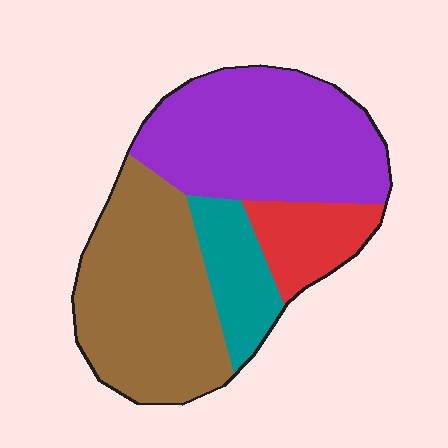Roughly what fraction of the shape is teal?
Teal takes up about one eighth (1/8) of the shape.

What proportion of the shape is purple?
Purple covers around 40% of the shape.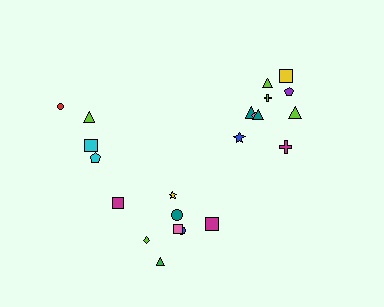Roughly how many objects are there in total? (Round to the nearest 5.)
Roughly 20 objects in total.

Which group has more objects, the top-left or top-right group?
The top-right group.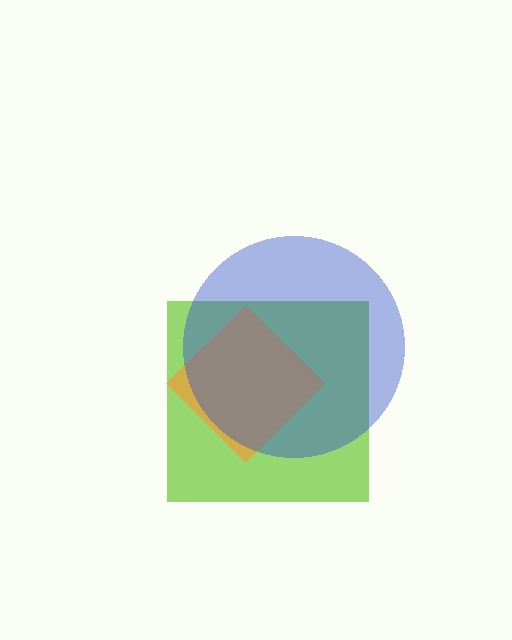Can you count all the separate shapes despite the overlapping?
Yes, there are 3 separate shapes.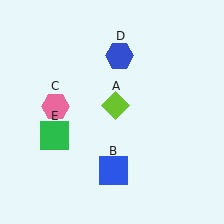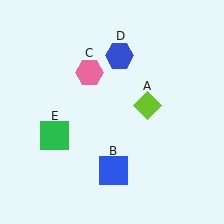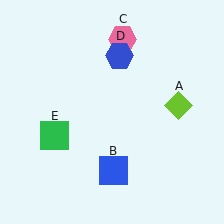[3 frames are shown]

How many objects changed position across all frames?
2 objects changed position: lime diamond (object A), pink hexagon (object C).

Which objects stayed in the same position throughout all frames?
Blue square (object B) and blue hexagon (object D) and green square (object E) remained stationary.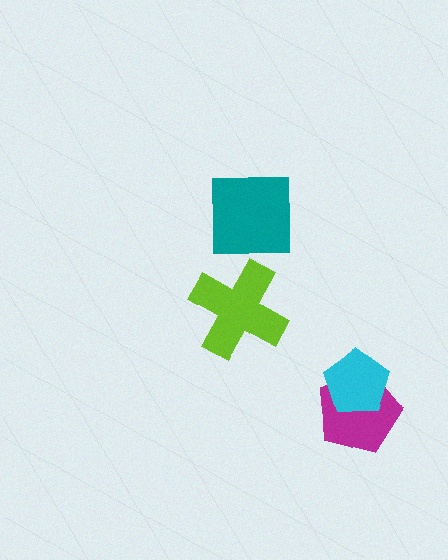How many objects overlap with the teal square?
0 objects overlap with the teal square.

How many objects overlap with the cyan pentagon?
1 object overlaps with the cyan pentagon.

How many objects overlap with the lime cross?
0 objects overlap with the lime cross.